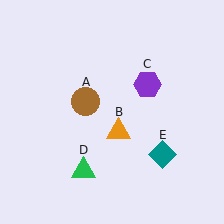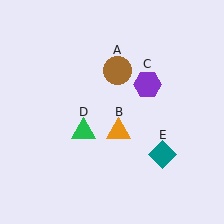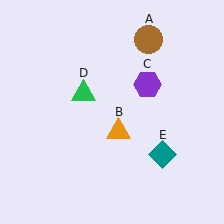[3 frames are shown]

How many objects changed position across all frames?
2 objects changed position: brown circle (object A), green triangle (object D).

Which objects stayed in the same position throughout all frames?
Orange triangle (object B) and purple hexagon (object C) and teal diamond (object E) remained stationary.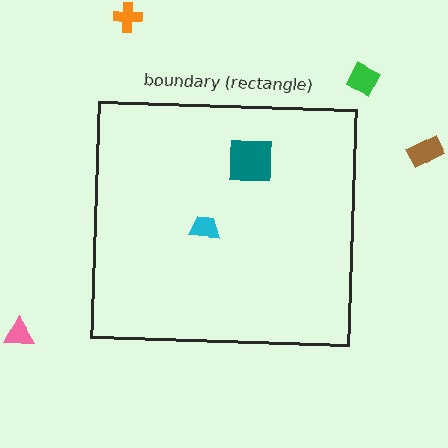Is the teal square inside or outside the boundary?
Inside.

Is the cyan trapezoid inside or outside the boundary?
Inside.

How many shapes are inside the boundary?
2 inside, 4 outside.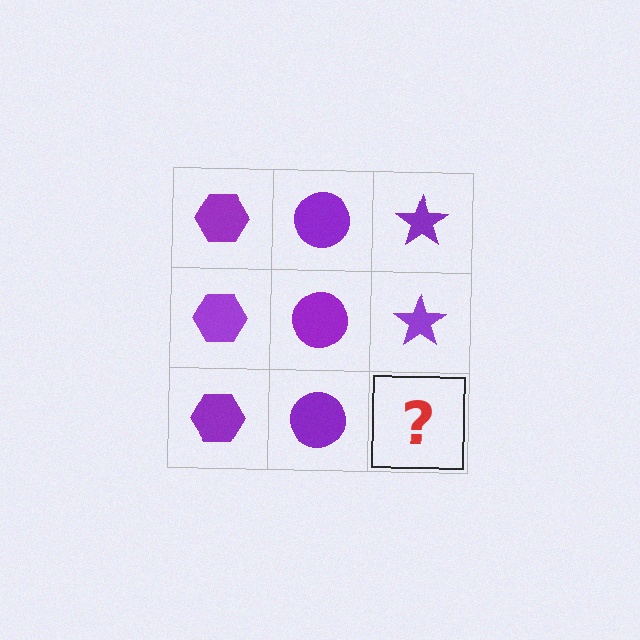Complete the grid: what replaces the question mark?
The question mark should be replaced with a purple star.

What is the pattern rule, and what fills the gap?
The rule is that each column has a consistent shape. The gap should be filled with a purple star.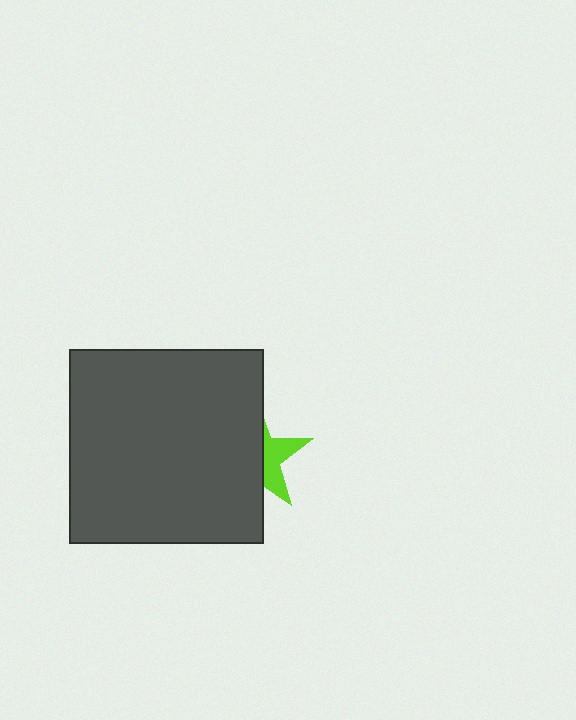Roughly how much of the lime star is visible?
A small part of it is visible (roughly 38%).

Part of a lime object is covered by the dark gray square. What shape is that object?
It is a star.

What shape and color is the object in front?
The object in front is a dark gray square.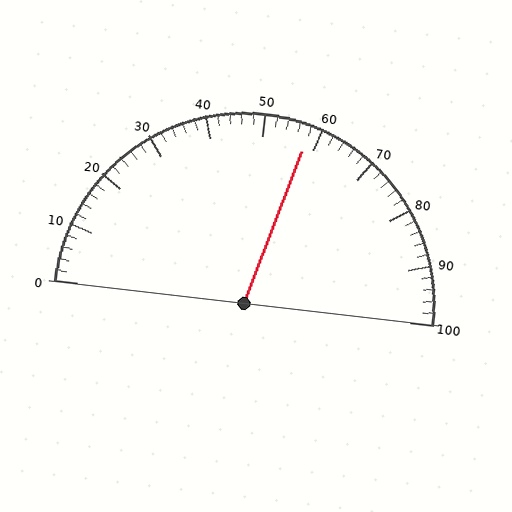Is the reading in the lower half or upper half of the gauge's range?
The reading is in the upper half of the range (0 to 100).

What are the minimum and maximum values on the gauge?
The gauge ranges from 0 to 100.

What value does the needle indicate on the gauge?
The needle indicates approximately 58.